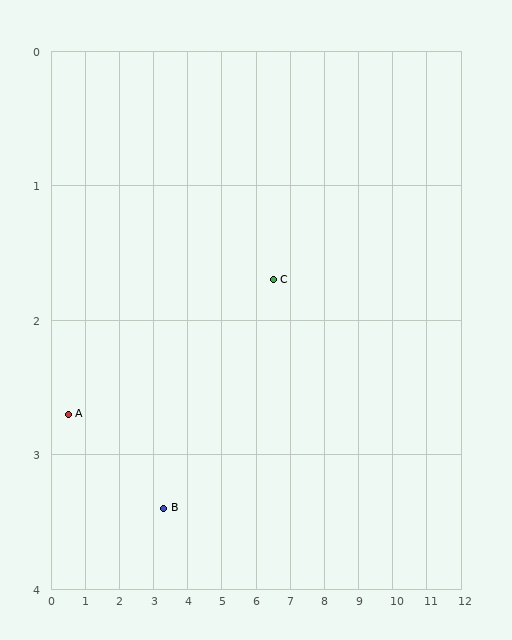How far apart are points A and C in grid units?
Points A and C are about 6.1 grid units apart.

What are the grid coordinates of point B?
Point B is at approximately (3.3, 3.4).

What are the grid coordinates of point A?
Point A is at approximately (0.5, 2.7).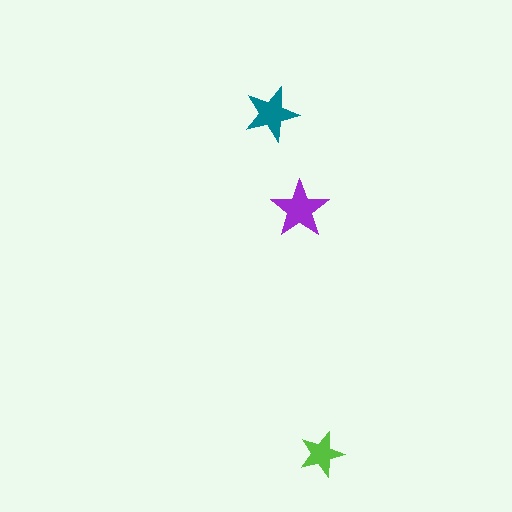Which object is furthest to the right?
The lime star is rightmost.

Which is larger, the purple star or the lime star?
The purple one.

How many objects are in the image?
There are 3 objects in the image.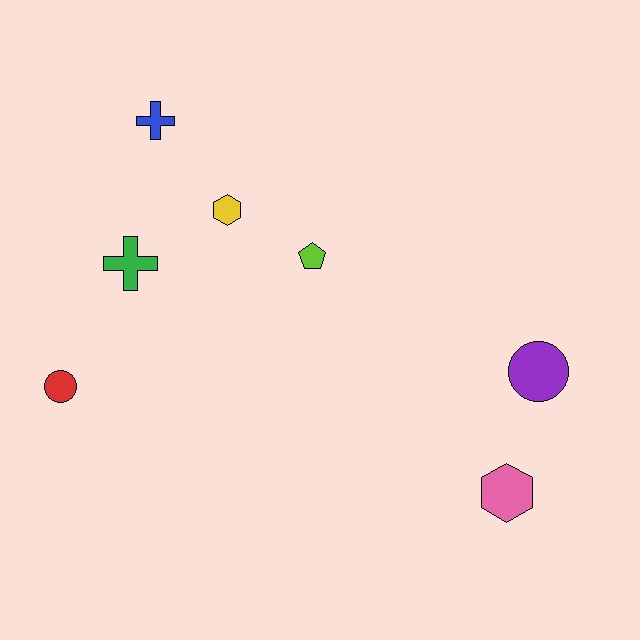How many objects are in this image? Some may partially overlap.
There are 7 objects.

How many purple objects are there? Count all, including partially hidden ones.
There is 1 purple object.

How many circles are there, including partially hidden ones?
There are 2 circles.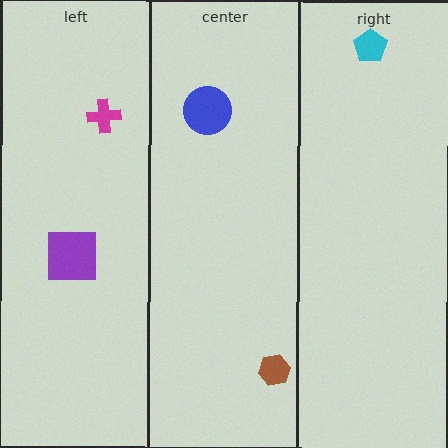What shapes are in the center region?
The blue circle, the brown hexagon.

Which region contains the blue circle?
The center region.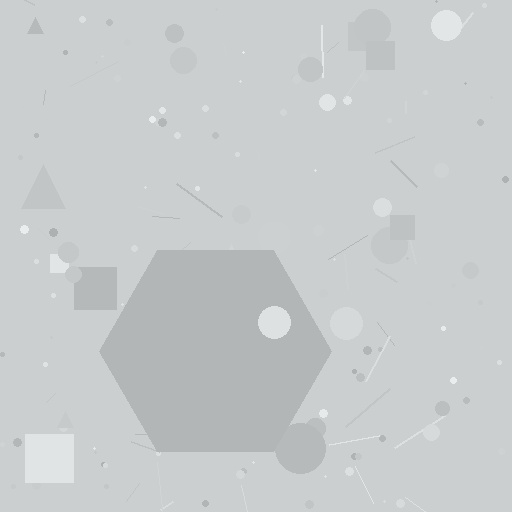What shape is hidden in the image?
A hexagon is hidden in the image.